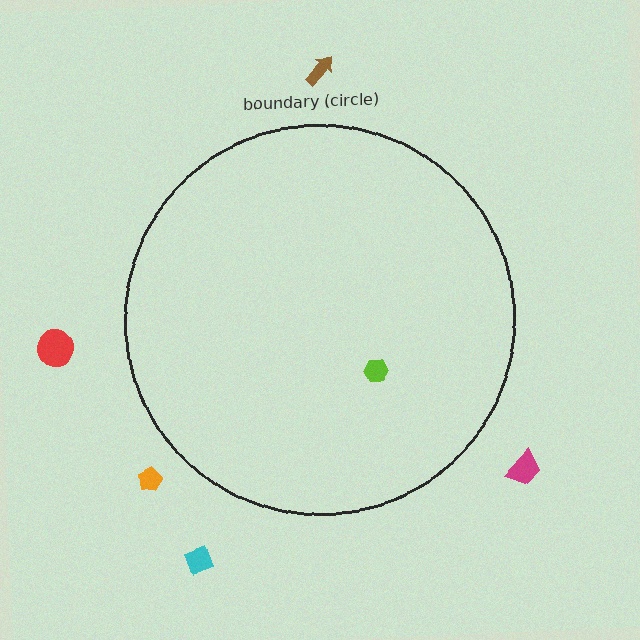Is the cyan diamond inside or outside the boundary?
Outside.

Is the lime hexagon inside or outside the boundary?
Inside.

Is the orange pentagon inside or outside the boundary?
Outside.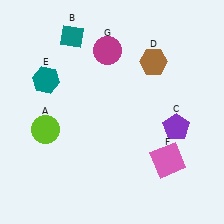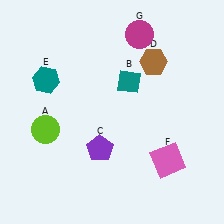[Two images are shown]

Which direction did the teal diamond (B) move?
The teal diamond (B) moved right.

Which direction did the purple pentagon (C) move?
The purple pentagon (C) moved left.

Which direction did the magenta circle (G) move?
The magenta circle (G) moved right.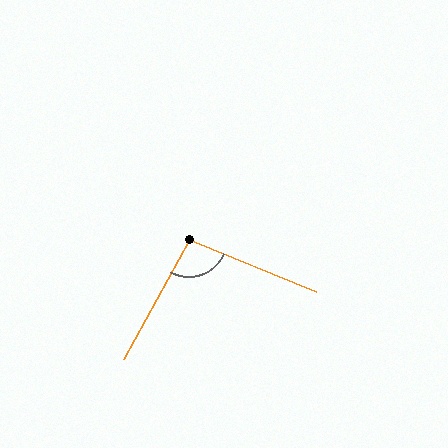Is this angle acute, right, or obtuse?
It is obtuse.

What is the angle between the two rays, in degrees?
Approximately 96 degrees.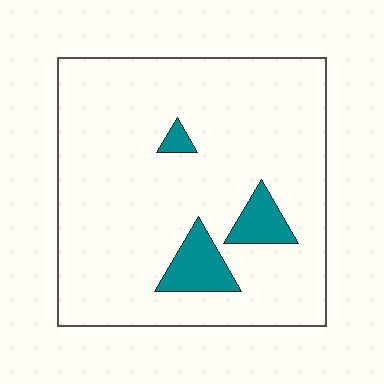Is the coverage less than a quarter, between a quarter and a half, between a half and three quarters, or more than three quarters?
Less than a quarter.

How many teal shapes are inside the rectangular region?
3.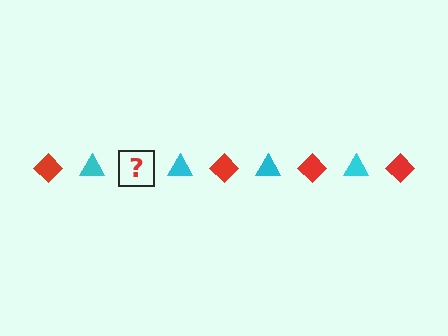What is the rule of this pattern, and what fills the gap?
The rule is that the pattern alternates between red diamond and cyan triangle. The gap should be filled with a red diamond.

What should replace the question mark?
The question mark should be replaced with a red diamond.